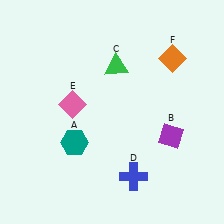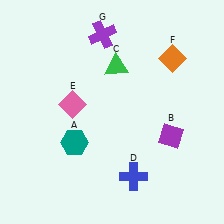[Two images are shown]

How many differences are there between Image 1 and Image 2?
There is 1 difference between the two images.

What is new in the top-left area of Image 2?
A purple cross (G) was added in the top-left area of Image 2.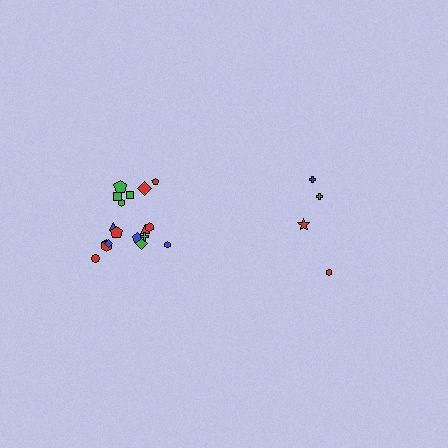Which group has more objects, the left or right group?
The left group.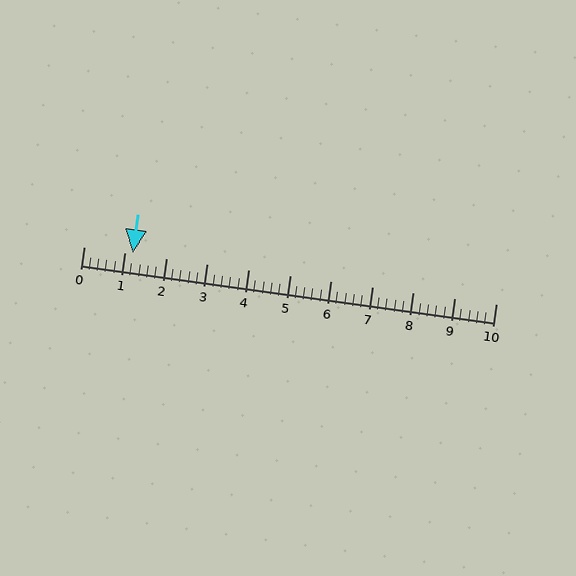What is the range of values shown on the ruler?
The ruler shows values from 0 to 10.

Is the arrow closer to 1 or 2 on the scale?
The arrow is closer to 1.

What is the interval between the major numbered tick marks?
The major tick marks are spaced 1 units apart.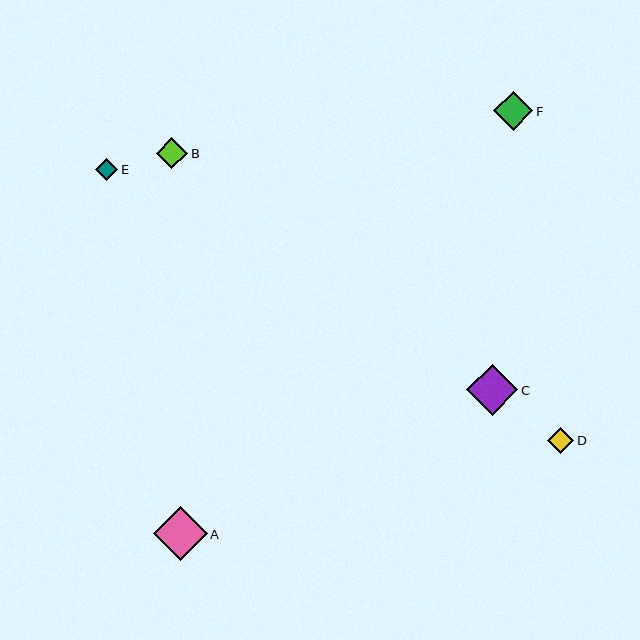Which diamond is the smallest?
Diamond E is the smallest with a size of approximately 22 pixels.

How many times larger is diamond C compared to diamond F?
Diamond C is approximately 1.3 times the size of diamond F.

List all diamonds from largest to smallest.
From largest to smallest: A, C, F, B, D, E.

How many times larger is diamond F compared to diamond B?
Diamond F is approximately 1.3 times the size of diamond B.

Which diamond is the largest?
Diamond A is the largest with a size of approximately 54 pixels.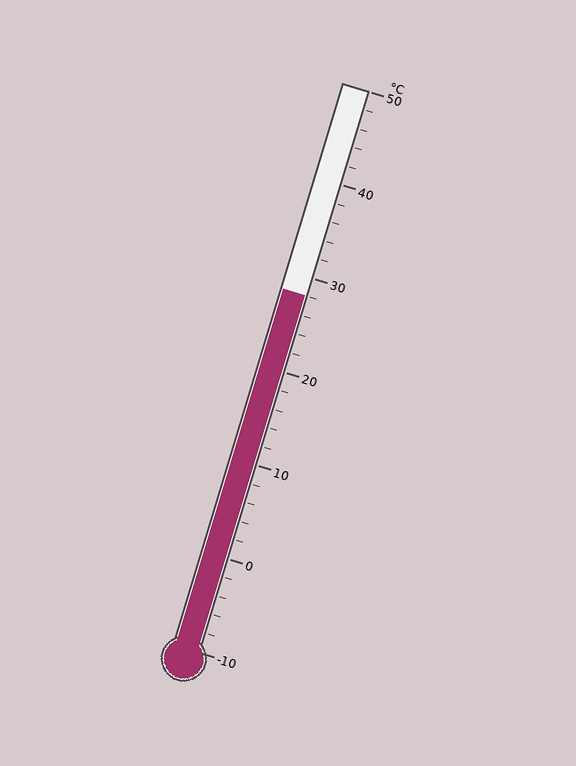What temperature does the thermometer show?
The thermometer shows approximately 28°C.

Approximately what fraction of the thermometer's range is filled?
The thermometer is filled to approximately 65% of its range.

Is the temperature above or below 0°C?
The temperature is above 0°C.